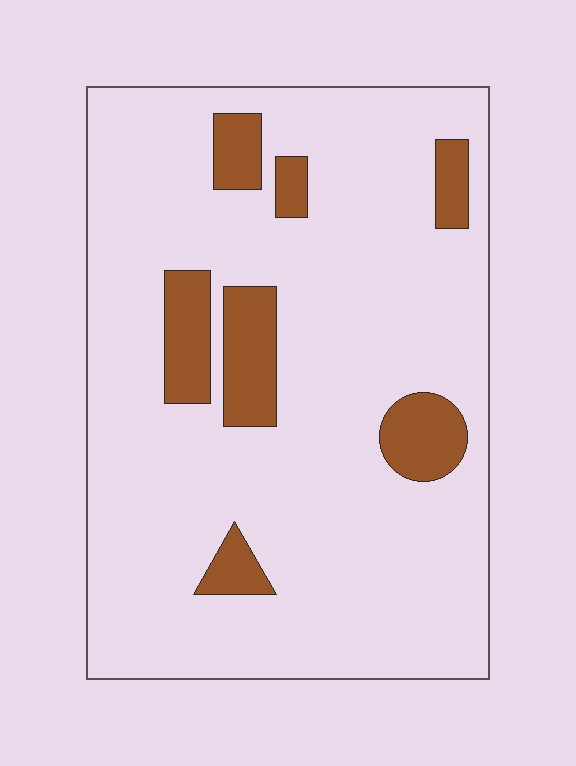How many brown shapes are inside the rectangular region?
7.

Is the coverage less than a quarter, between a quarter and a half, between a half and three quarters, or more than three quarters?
Less than a quarter.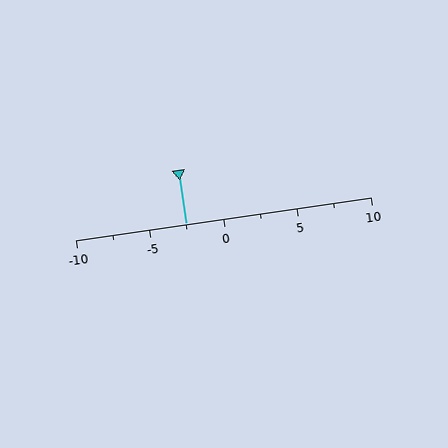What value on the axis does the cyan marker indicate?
The marker indicates approximately -2.5.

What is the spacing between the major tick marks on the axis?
The major ticks are spaced 5 apart.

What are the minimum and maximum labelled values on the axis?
The axis runs from -10 to 10.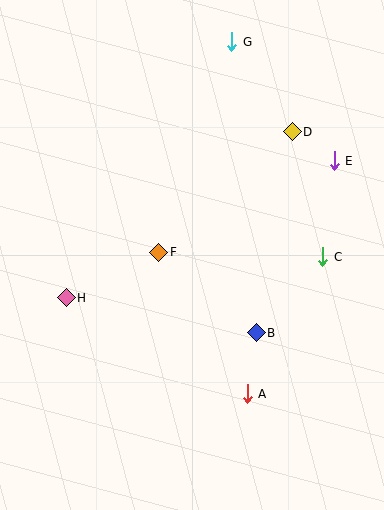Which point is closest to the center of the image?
Point F at (159, 252) is closest to the center.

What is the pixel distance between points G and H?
The distance between G and H is 305 pixels.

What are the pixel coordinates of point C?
Point C is at (323, 257).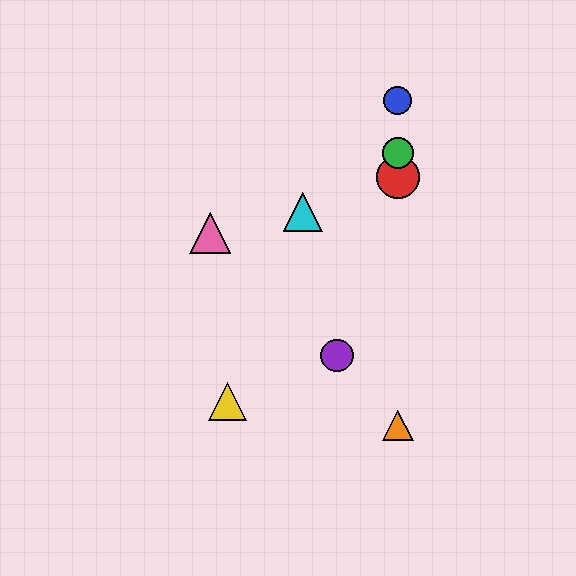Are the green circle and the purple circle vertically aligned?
No, the green circle is at x≈398 and the purple circle is at x≈337.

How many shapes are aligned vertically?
4 shapes (the red circle, the blue circle, the green circle, the orange triangle) are aligned vertically.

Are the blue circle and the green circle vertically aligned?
Yes, both are at x≈398.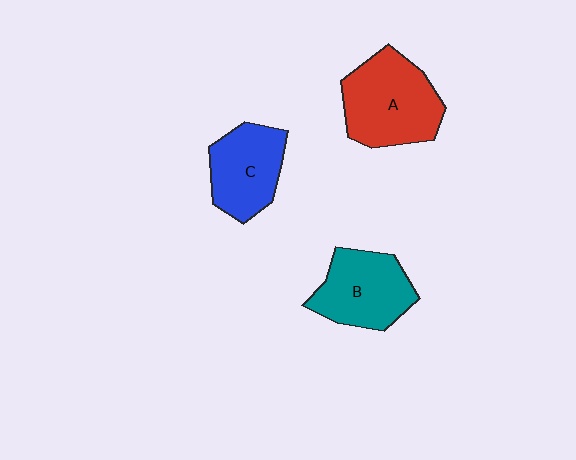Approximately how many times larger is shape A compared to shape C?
Approximately 1.3 times.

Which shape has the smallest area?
Shape C (blue).